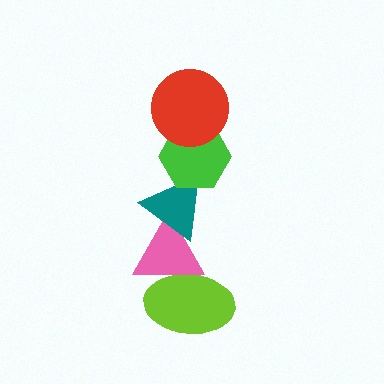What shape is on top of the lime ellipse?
The pink triangle is on top of the lime ellipse.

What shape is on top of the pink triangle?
The teal triangle is on top of the pink triangle.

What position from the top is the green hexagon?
The green hexagon is 2nd from the top.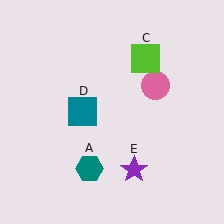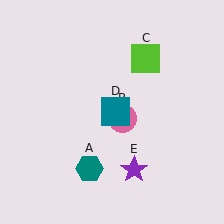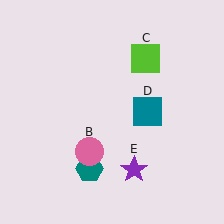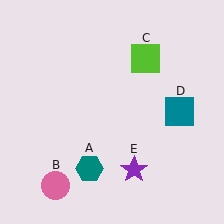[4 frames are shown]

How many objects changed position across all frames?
2 objects changed position: pink circle (object B), teal square (object D).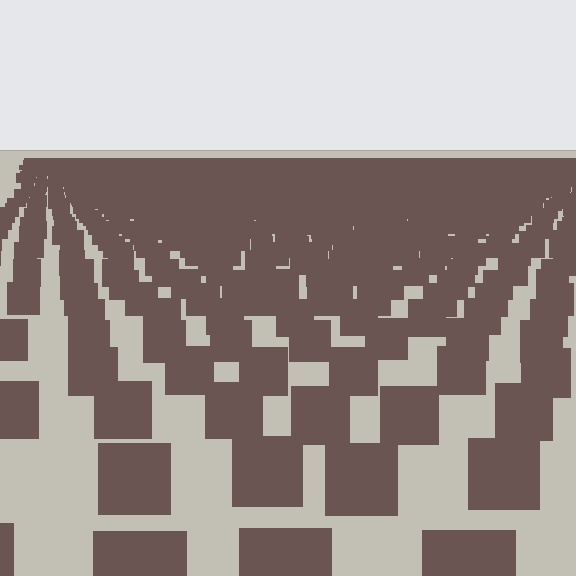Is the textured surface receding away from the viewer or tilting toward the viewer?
The surface is receding away from the viewer. Texture elements get smaller and denser toward the top.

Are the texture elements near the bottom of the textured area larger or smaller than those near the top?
Larger. Near the bottom, elements are closer to the viewer and appear at a bigger on-screen size.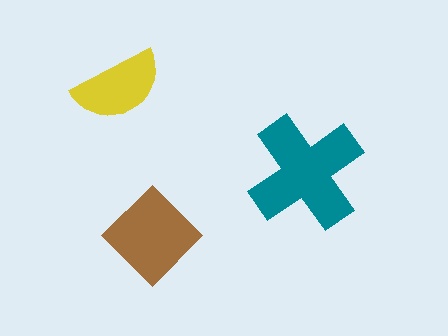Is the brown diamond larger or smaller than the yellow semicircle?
Larger.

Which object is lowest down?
The brown diamond is bottommost.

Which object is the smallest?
The yellow semicircle.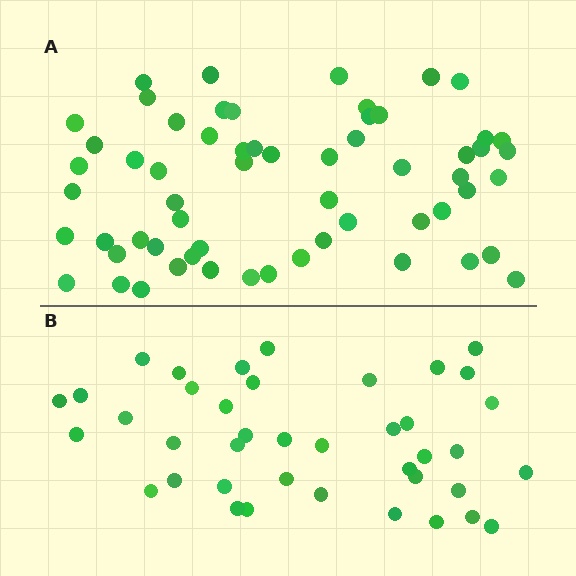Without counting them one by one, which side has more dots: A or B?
Region A (the top region) has more dots.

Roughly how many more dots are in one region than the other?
Region A has approximately 20 more dots than region B.